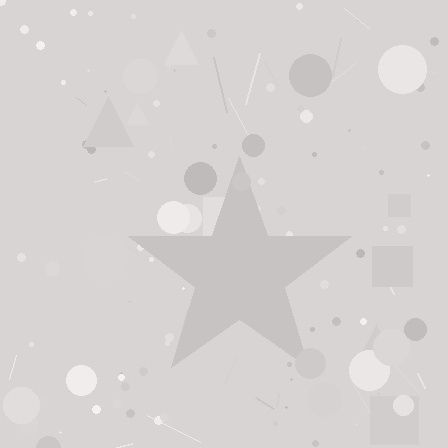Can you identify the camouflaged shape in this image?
The camouflaged shape is a star.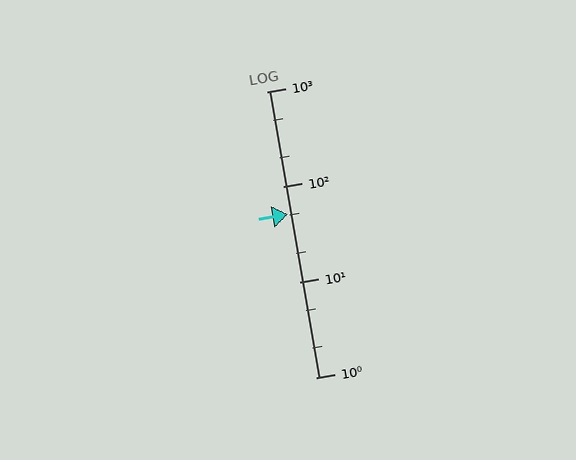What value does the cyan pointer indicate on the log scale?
The pointer indicates approximately 51.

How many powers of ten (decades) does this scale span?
The scale spans 3 decades, from 1 to 1000.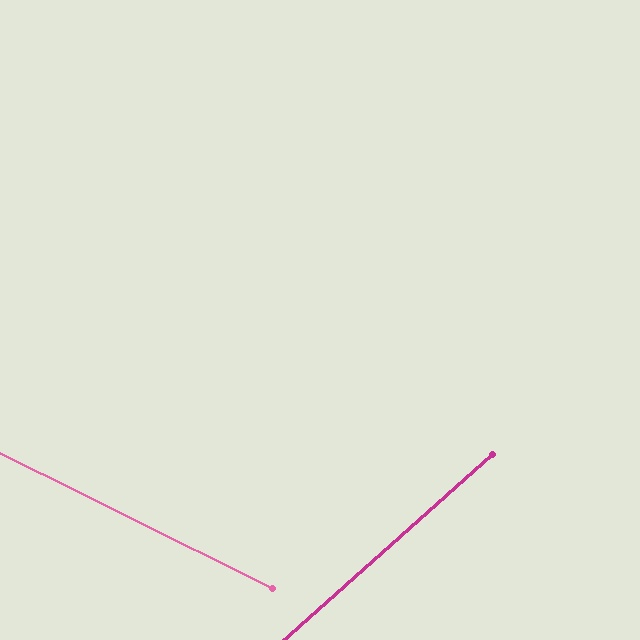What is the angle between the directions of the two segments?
Approximately 68 degrees.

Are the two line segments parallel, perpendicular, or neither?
Neither parallel nor perpendicular — they differ by about 68°.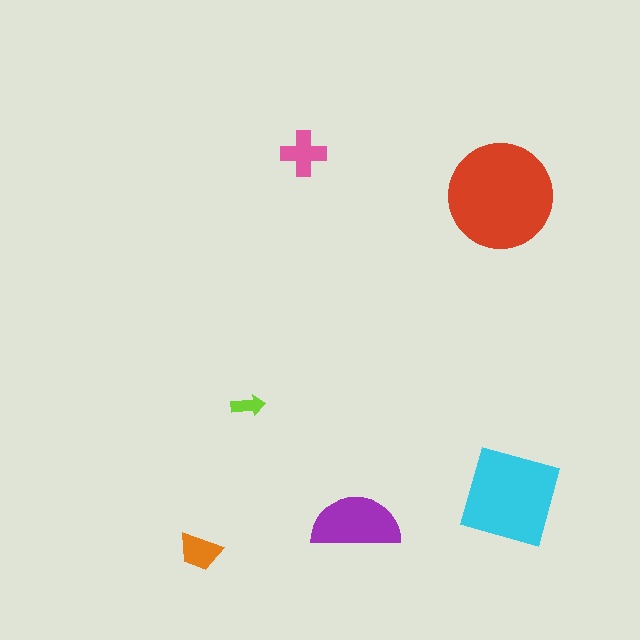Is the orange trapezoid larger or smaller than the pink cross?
Smaller.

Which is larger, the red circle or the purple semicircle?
The red circle.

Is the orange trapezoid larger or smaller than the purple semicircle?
Smaller.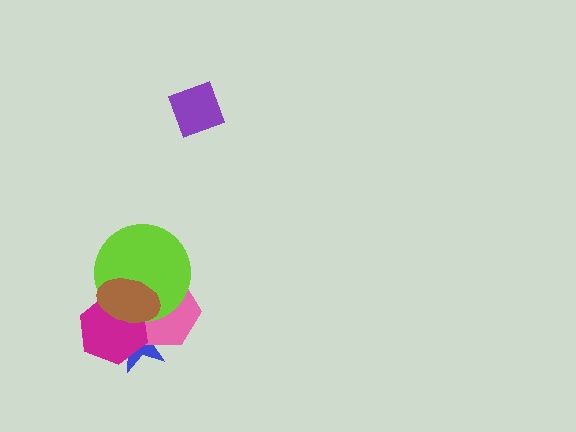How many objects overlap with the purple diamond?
0 objects overlap with the purple diamond.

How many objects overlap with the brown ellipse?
4 objects overlap with the brown ellipse.